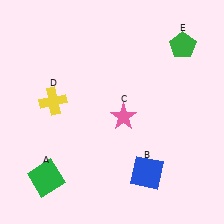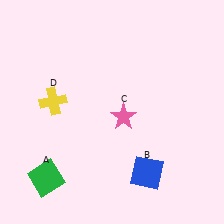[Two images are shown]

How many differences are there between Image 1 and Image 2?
There is 1 difference between the two images.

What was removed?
The green pentagon (E) was removed in Image 2.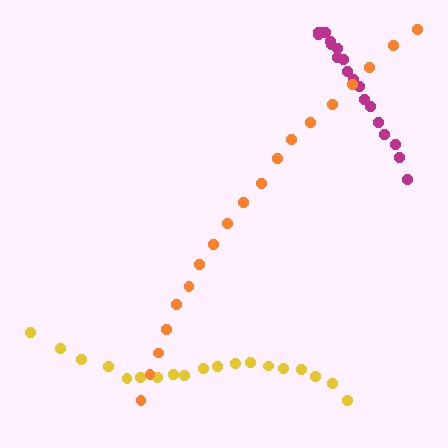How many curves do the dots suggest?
There are 3 distinct paths.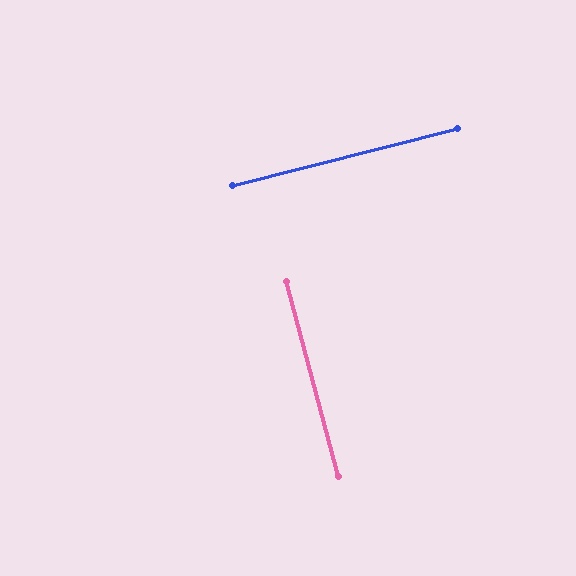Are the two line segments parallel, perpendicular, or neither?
Perpendicular — they meet at approximately 89°.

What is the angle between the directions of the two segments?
Approximately 89 degrees.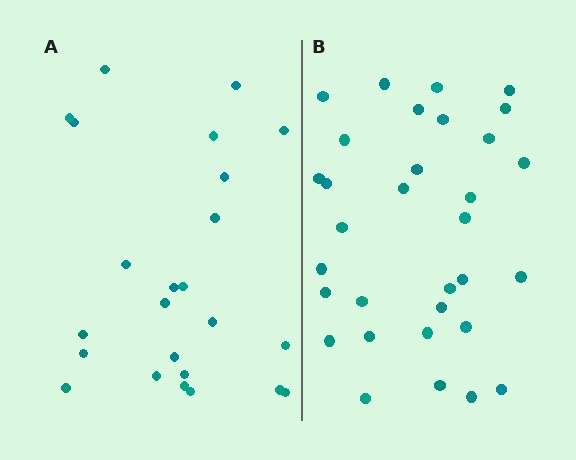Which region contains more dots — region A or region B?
Region B (the right region) has more dots.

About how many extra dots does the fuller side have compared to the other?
Region B has roughly 8 or so more dots than region A.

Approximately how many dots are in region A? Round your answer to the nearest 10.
About 20 dots. (The exact count is 24, which rounds to 20.)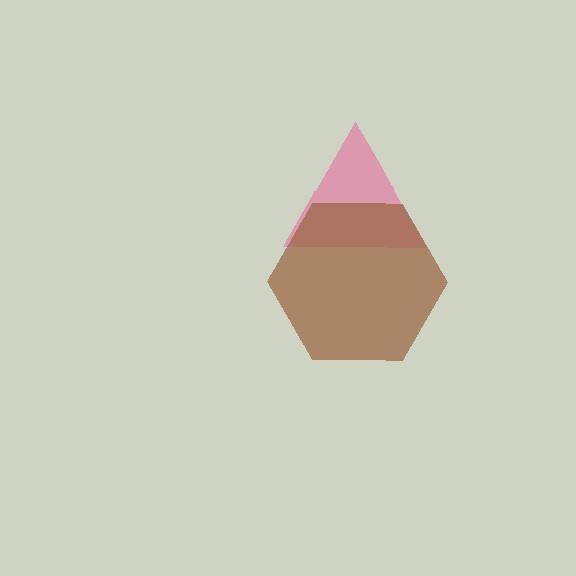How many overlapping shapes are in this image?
There are 2 overlapping shapes in the image.